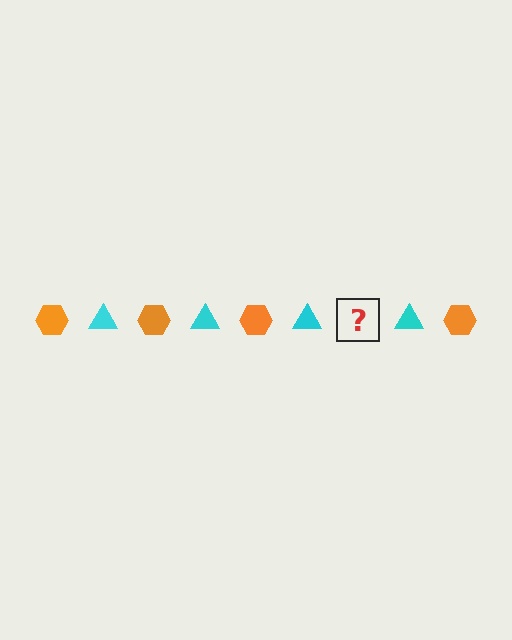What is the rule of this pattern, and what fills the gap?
The rule is that the pattern alternates between orange hexagon and cyan triangle. The gap should be filled with an orange hexagon.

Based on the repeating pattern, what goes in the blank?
The blank should be an orange hexagon.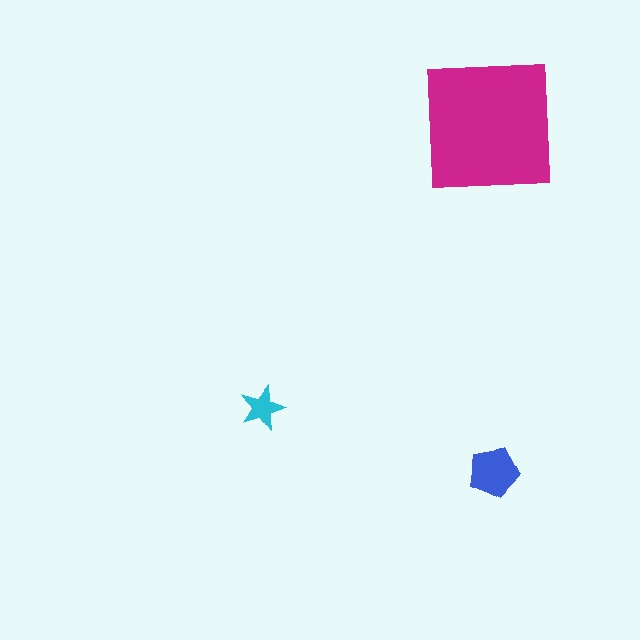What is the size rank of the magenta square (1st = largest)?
1st.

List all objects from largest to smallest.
The magenta square, the blue pentagon, the cyan star.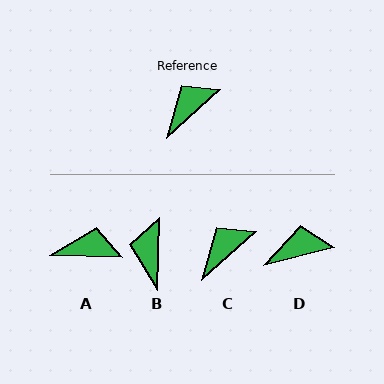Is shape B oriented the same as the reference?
No, it is off by about 46 degrees.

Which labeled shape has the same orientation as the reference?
C.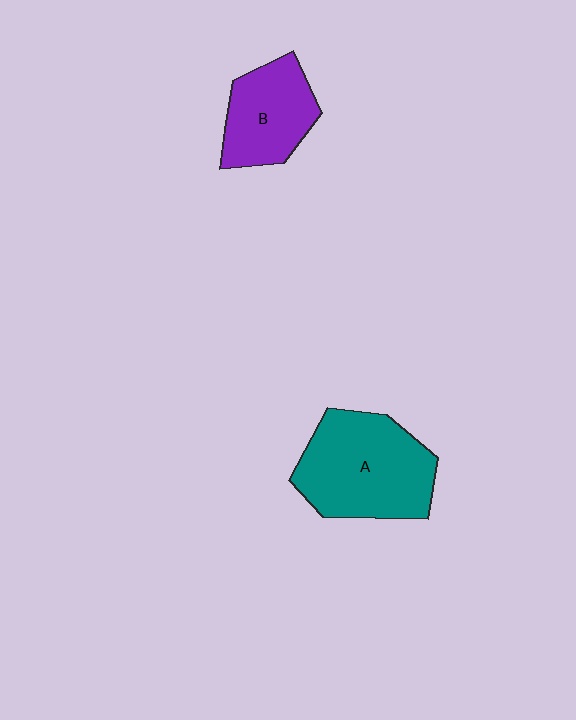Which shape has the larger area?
Shape A (teal).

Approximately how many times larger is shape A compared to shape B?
Approximately 1.5 times.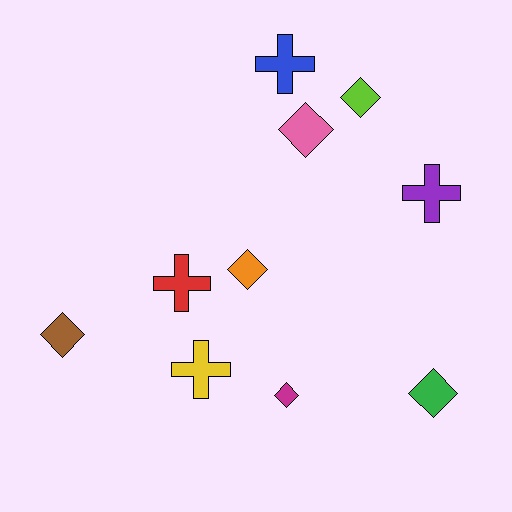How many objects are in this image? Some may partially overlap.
There are 10 objects.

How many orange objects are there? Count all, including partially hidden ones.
There is 1 orange object.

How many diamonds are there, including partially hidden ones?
There are 6 diamonds.